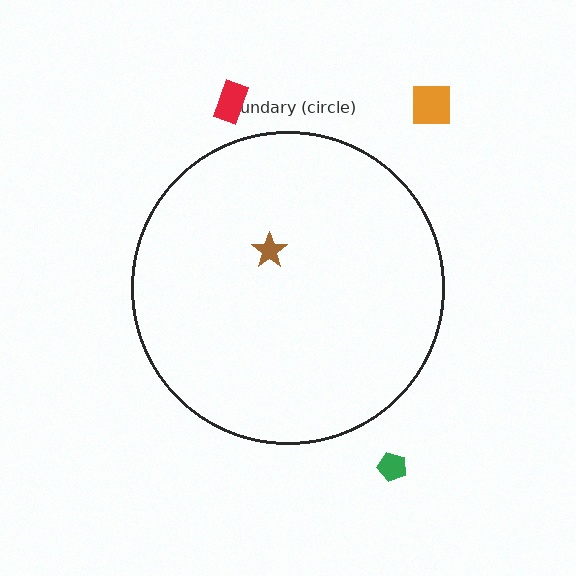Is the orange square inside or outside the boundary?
Outside.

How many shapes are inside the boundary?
1 inside, 3 outside.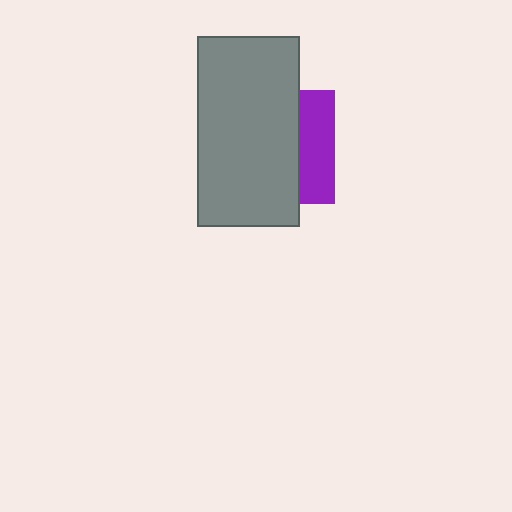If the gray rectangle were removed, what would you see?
You would see the complete purple square.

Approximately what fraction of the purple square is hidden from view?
Roughly 68% of the purple square is hidden behind the gray rectangle.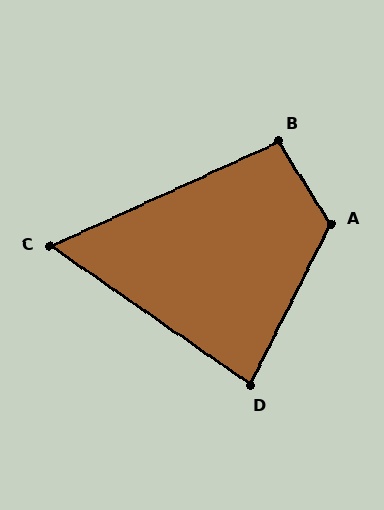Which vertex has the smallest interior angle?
C, at approximately 59 degrees.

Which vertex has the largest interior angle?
A, at approximately 121 degrees.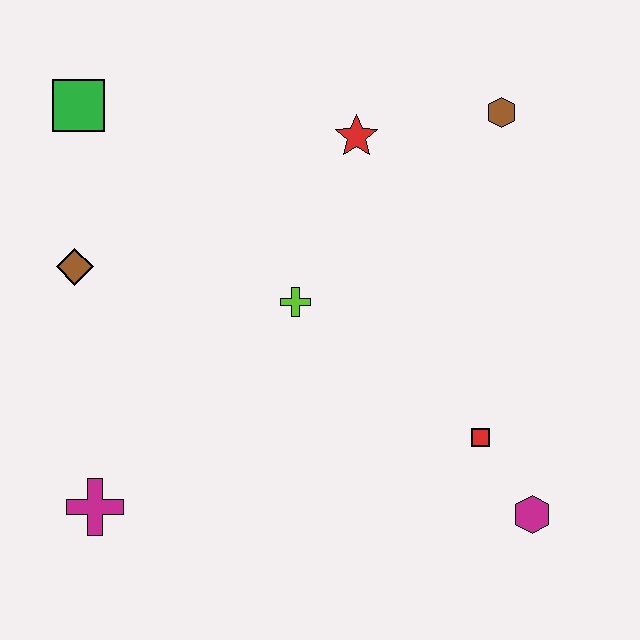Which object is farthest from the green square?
The magenta hexagon is farthest from the green square.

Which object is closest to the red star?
The brown hexagon is closest to the red star.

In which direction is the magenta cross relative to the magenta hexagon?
The magenta cross is to the left of the magenta hexagon.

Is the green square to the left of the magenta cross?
Yes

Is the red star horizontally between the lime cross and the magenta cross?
No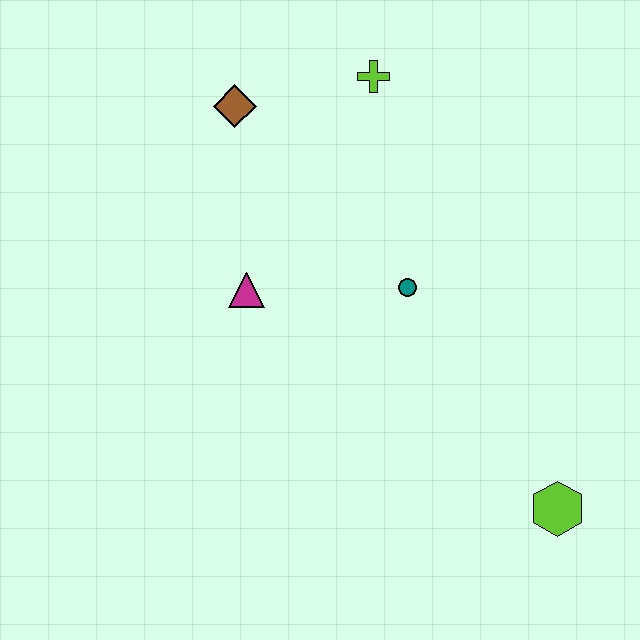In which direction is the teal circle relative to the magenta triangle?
The teal circle is to the right of the magenta triangle.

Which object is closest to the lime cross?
The brown diamond is closest to the lime cross.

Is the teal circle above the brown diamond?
No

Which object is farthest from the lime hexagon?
The brown diamond is farthest from the lime hexagon.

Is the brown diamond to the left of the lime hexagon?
Yes